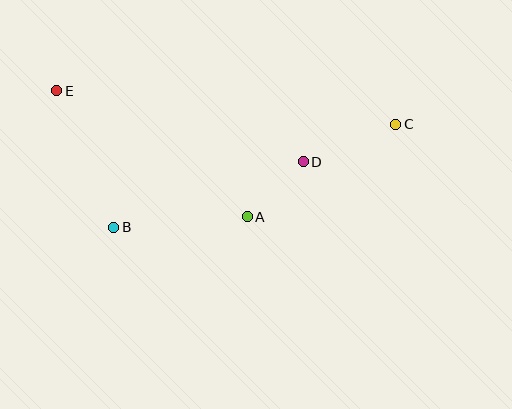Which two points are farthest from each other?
Points C and E are farthest from each other.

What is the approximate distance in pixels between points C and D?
The distance between C and D is approximately 100 pixels.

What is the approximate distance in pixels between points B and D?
The distance between B and D is approximately 201 pixels.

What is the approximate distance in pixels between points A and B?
The distance between A and B is approximately 134 pixels.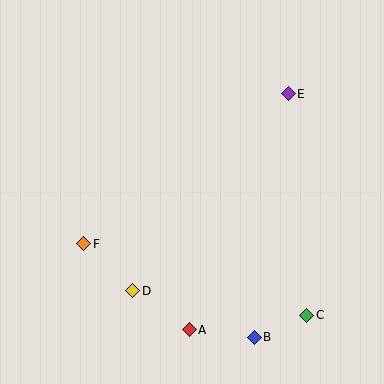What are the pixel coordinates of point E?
Point E is at (288, 94).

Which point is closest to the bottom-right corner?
Point C is closest to the bottom-right corner.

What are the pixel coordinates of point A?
Point A is at (189, 330).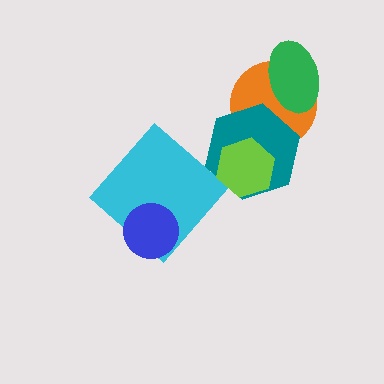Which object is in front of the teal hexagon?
The lime hexagon is in front of the teal hexagon.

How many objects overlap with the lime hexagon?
1 object overlaps with the lime hexagon.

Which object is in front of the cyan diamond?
The blue circle is in front of the cyan diamond.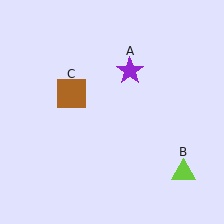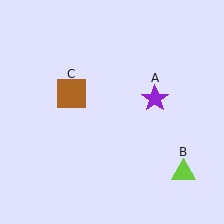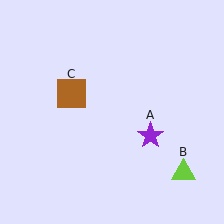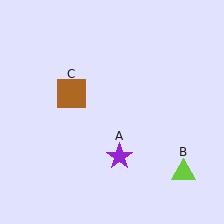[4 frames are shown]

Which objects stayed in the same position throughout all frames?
Lime triangle (object B) and brown square (object C) remained stationary.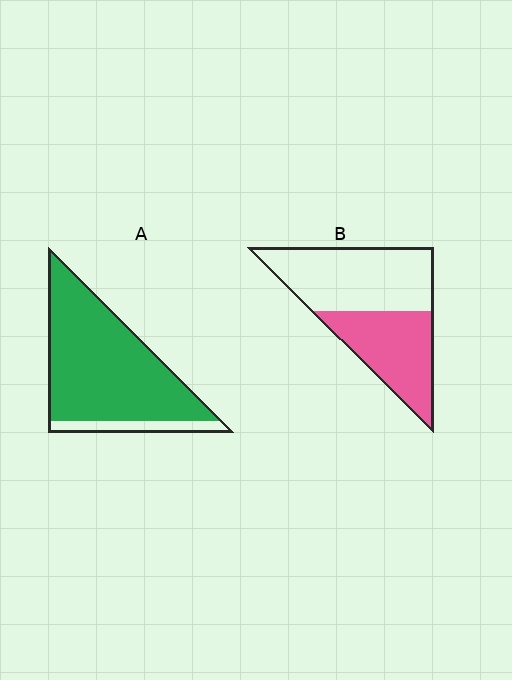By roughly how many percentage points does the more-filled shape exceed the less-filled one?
By roughly 45 percentage points (A over B).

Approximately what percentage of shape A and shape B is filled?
A is approximately 90% and B is approximately 45%.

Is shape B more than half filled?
No.